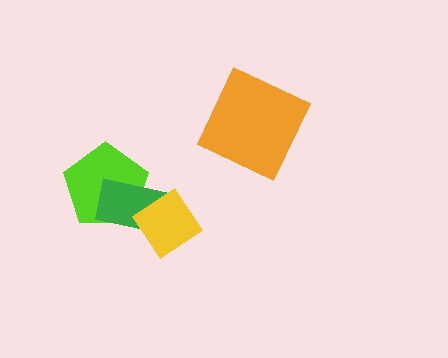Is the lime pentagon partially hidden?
Yes, it is partially covered by another shape.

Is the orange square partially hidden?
No, no other shape covers it.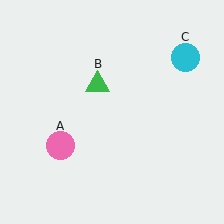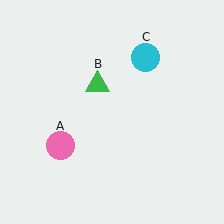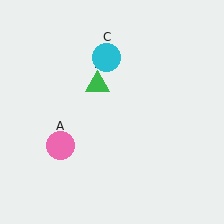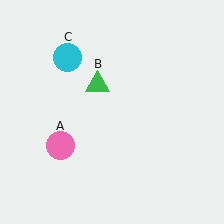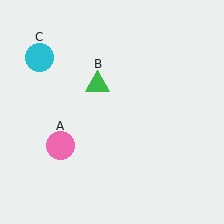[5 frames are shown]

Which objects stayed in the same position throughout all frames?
Pink circle (object A) and green triangle (object B) remained stationary.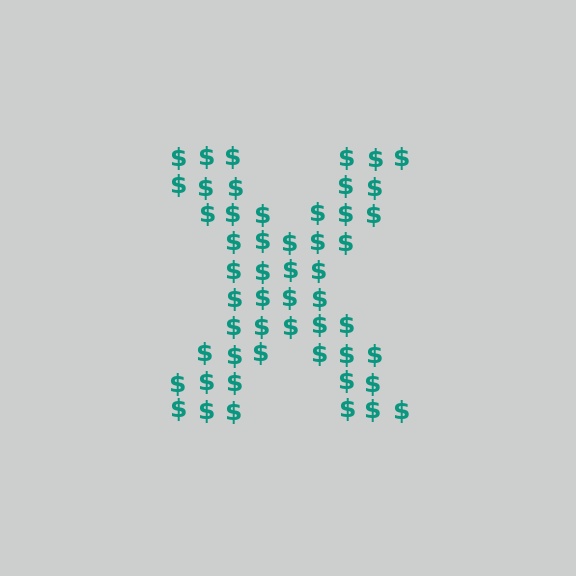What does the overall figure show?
The overall figure shows the letter X.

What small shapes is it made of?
It is made of small dollar signs.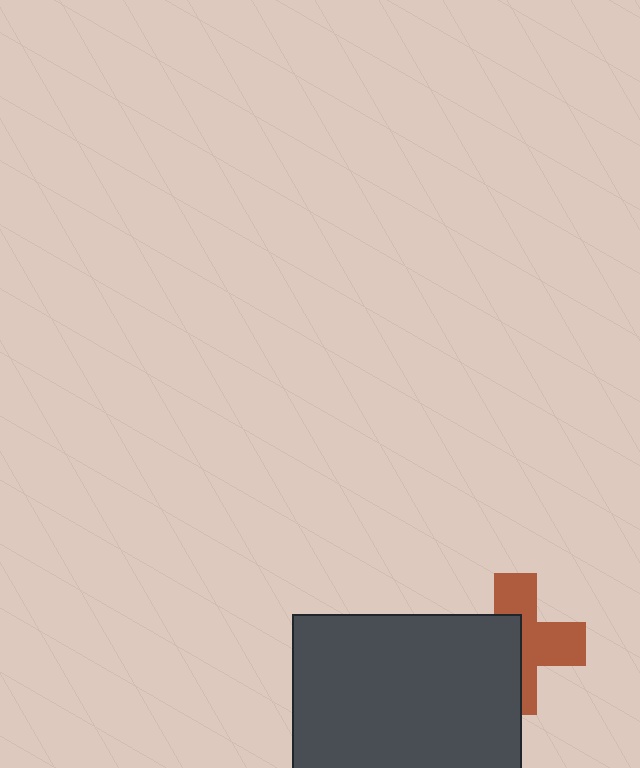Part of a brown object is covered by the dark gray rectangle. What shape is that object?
It is a cross.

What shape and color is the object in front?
The object in front is a dark gray rectangle.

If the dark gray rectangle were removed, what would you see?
You would see the complete brown cross.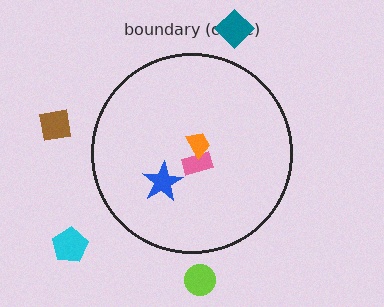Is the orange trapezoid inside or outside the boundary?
Inside.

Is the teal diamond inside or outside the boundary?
Outside.